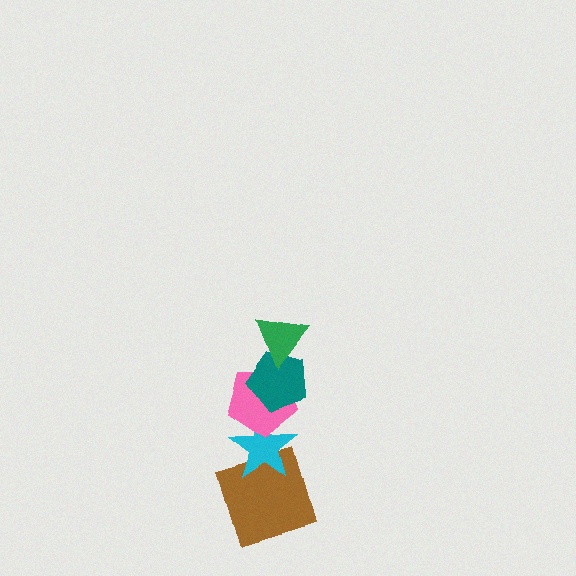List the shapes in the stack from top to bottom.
From top to bottom: the green triangle, the teal pentagon, the pink pentagon, the cyan star, the brown square.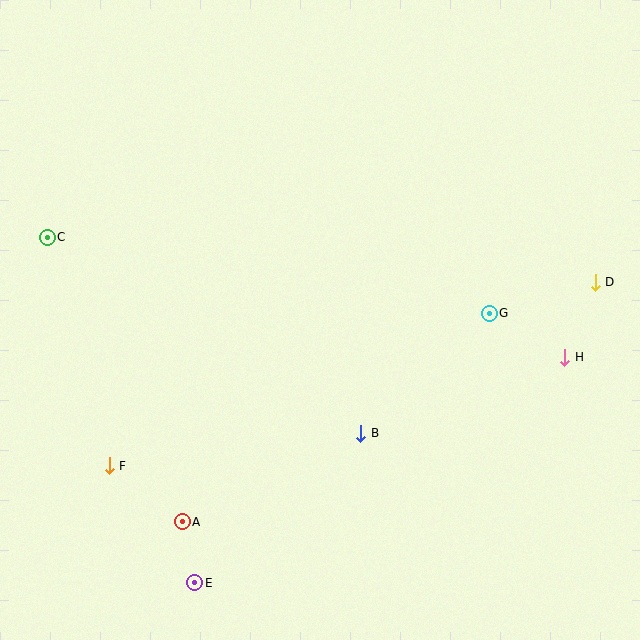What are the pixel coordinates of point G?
Point G is at (489, 313).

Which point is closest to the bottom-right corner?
Point H is closest to the bottom-right corner.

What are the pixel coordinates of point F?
Point F is at (109, 466).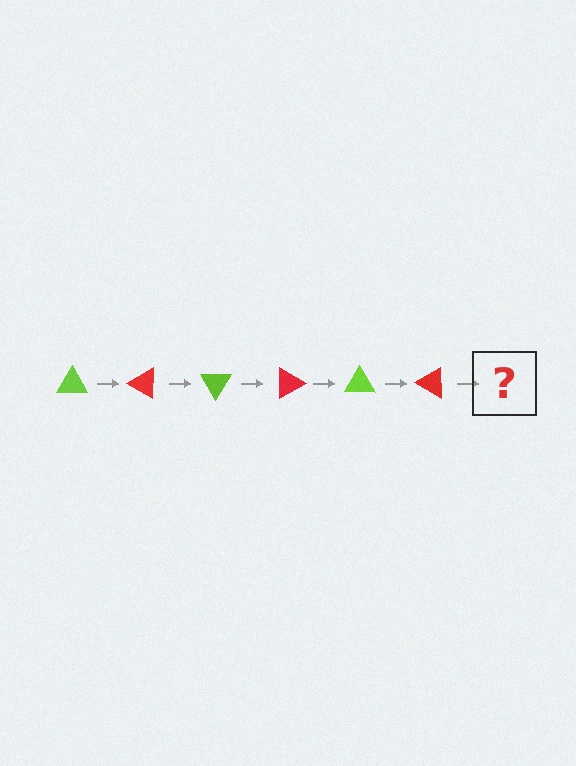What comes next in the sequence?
The next element should be a lime triangle, rotated 180 degrees from the start.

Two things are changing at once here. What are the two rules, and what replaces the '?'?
The two rules are that it rotates 30 degrees each step and the color cycles through lime and red. The '?' should be a lime triangle, rotated 180 degrees from the start.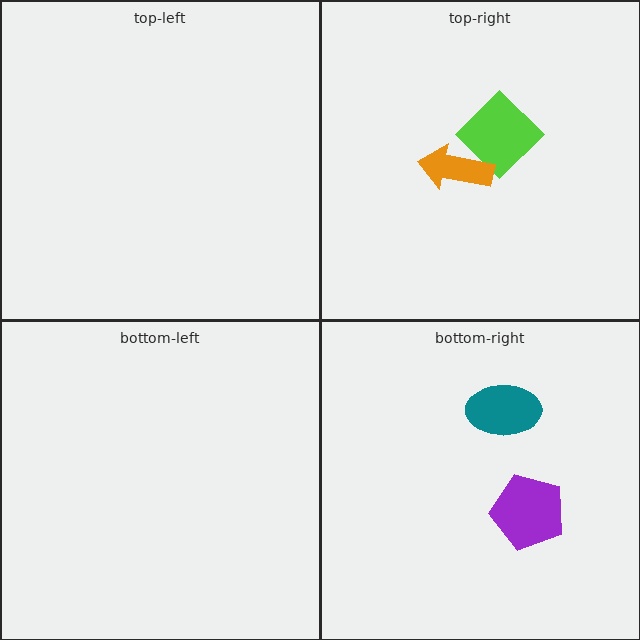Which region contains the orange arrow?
The top-right region.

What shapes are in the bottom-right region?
The teal ellipse, the purple pentagon.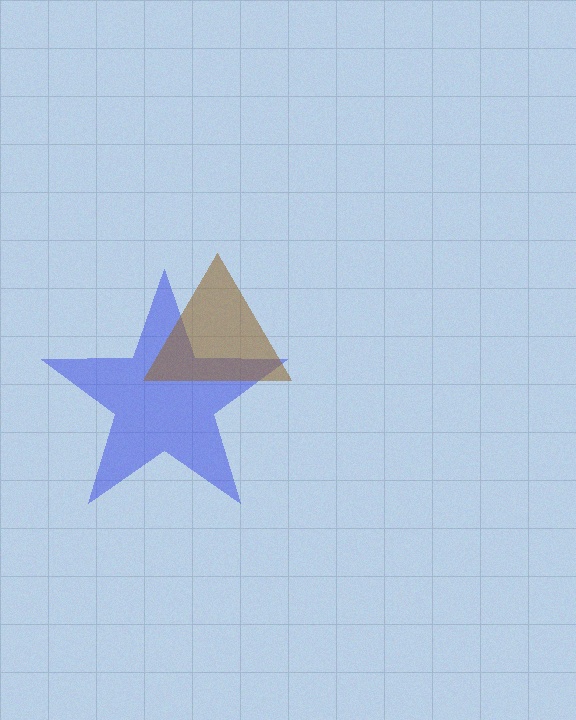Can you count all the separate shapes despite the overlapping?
Yes, there are 2 separate shapes.